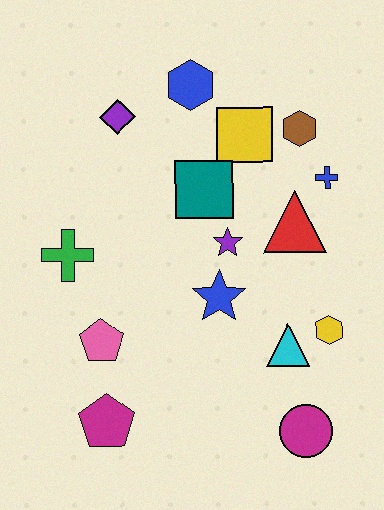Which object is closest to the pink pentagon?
The magenta pentagon is closest to the pink pentagon.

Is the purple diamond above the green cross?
Yes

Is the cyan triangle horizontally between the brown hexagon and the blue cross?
No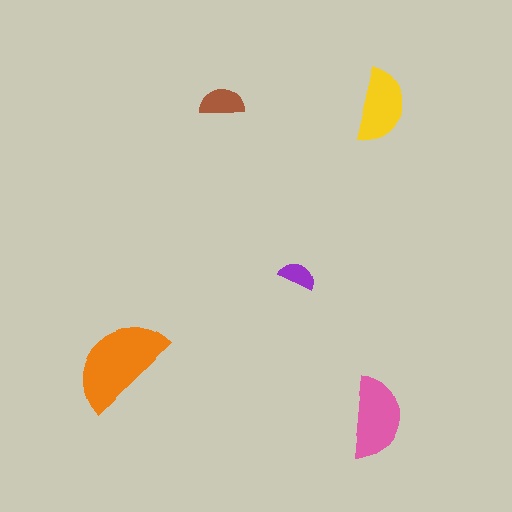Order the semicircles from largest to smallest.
the orange one, the pink one, the yellow one, the brown one, the purple one.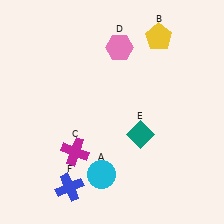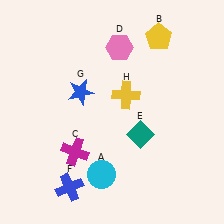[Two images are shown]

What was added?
A blue star (G), a yellow cross (H) were added in Image 2.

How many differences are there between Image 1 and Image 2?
There are 2 differences between the two images.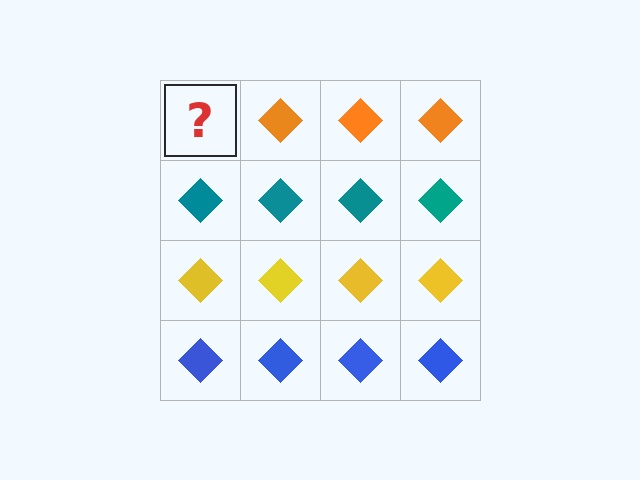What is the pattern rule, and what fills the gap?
The rule is that each row has a consistent color. The gap should be filled with an orange diamond.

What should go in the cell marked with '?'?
The missing cell should contain an orange diamond.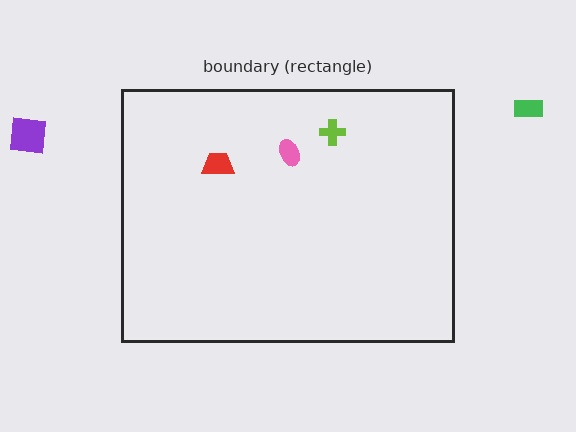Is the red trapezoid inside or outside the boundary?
Inside.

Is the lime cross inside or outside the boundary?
Inside.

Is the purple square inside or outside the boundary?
Outside.